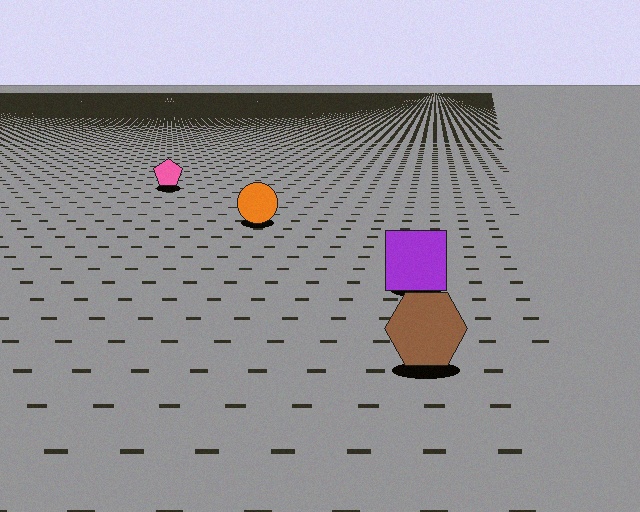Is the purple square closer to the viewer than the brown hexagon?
No. The brown hexagon is closer — you can tell from the texture gradient: the ground texture is coarser near it.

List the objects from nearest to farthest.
From nearest to farthest: the brown hexagon, the purple square, the orange circle, the pink pentagon.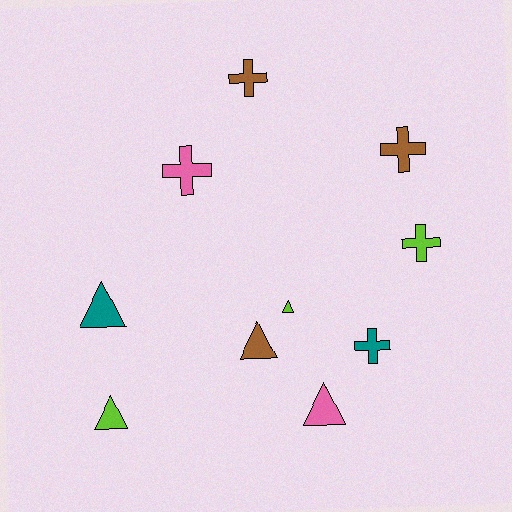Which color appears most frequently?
Lime, with 3 objects.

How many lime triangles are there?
There are 2 lime triangles.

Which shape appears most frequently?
Cross, with 5 objects.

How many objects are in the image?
There are 10 objects.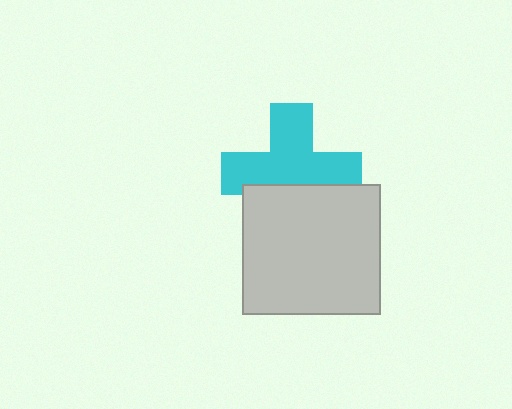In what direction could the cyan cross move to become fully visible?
The cyan cross could move up. That would shift it out from behind the light gray rectangle entirely.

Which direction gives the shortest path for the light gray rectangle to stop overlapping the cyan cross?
Moving down gives the shortest separation.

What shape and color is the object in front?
The object in front is a light gray rectangle.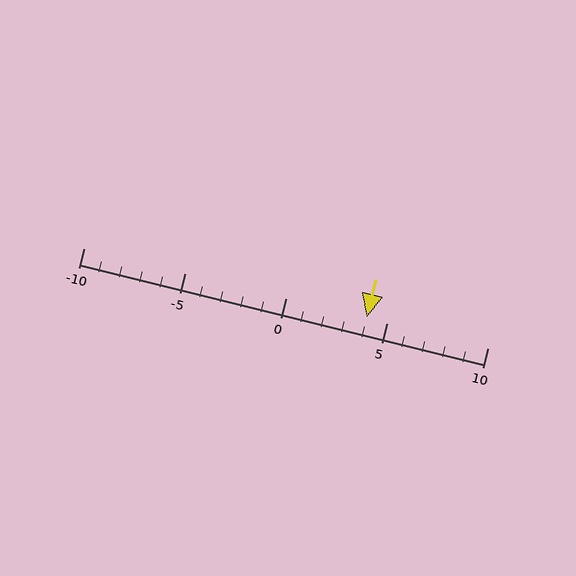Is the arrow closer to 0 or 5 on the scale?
The arrow is closer to 5.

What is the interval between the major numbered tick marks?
The major tick marks are spaced 5 units apart.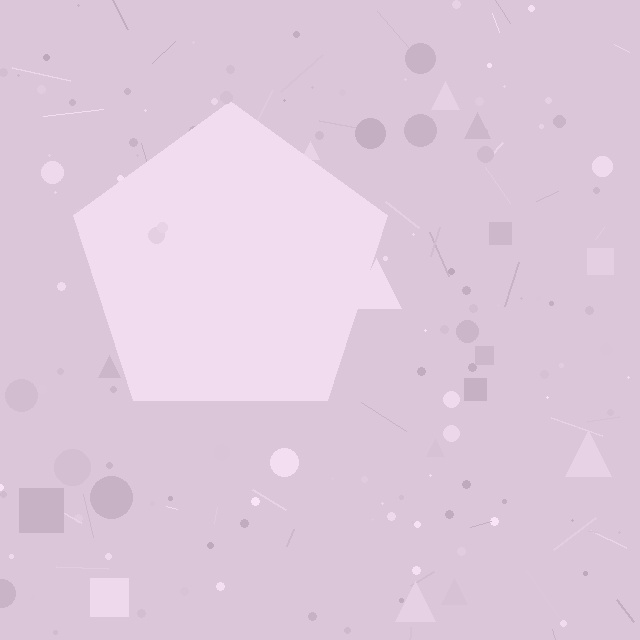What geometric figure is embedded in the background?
A pentagon is embedded in the background.